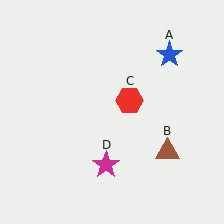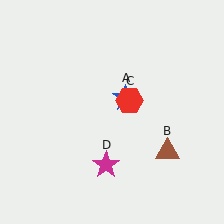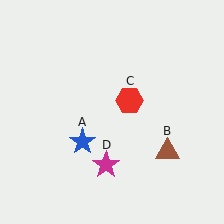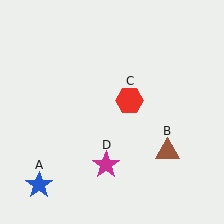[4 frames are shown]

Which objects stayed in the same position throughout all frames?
Brown triangle (object B) and red hexagon (object C) and magenta star (object D) remained stationary.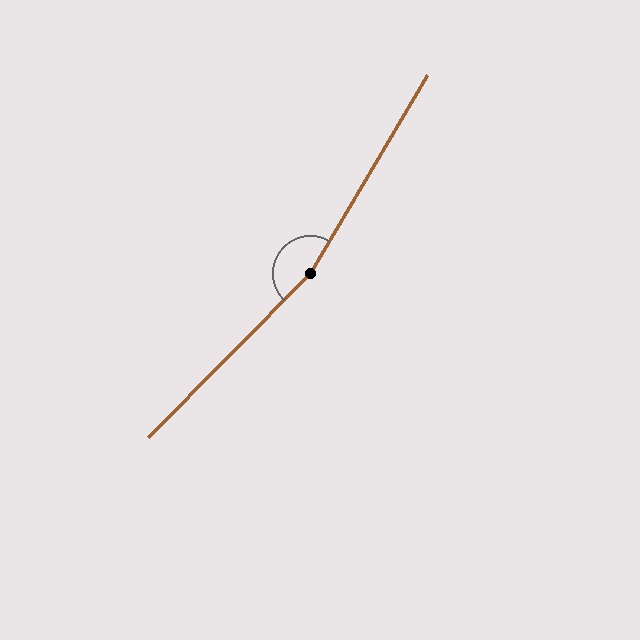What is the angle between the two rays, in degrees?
Approximately 166 degrees.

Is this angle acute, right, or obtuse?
It is obtuse.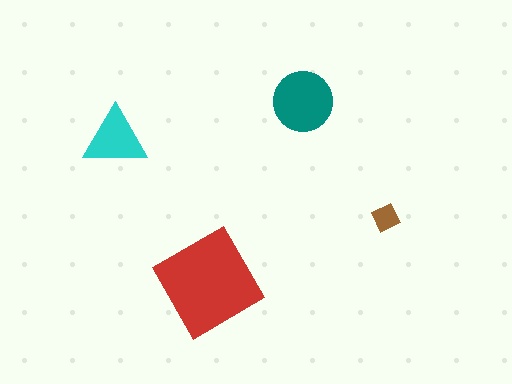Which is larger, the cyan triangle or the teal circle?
The teal circle.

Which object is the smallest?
The brown diamond.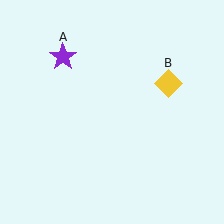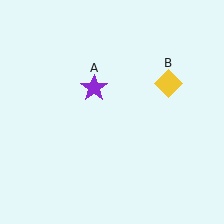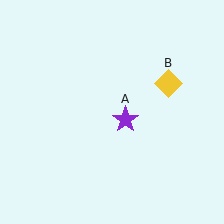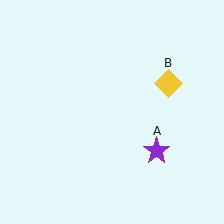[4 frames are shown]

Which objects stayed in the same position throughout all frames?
Yellow diamond (object B) remained stationary.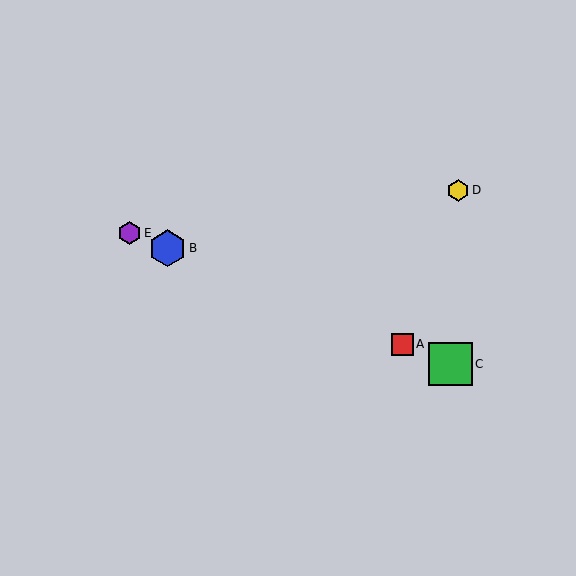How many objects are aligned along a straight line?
4 objects (A, B, C, E) are aligned along a straight line.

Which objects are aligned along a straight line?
Objects A, B, C, E are aligned along a straight line.